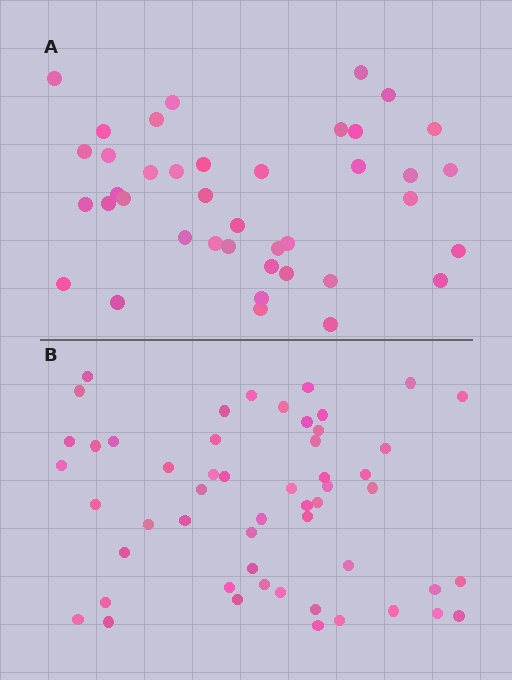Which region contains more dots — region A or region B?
Region B (the bottom region) has more dots.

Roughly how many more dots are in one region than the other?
Region B has approximately 15 more dots than region A.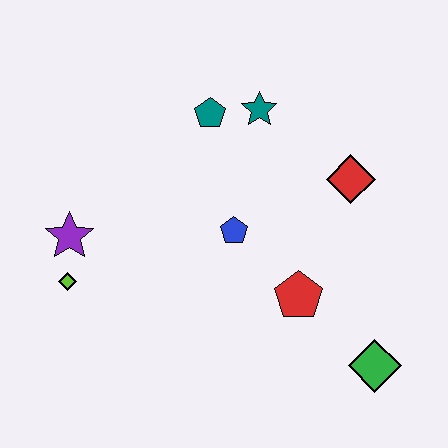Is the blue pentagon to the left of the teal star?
Yes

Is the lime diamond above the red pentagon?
Yes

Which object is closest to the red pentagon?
The blue pentagon is closest to the red pentagon.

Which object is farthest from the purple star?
The green diamond is farthest from the purple star.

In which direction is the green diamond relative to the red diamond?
The green diamond is below the red diamond.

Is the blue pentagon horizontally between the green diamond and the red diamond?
No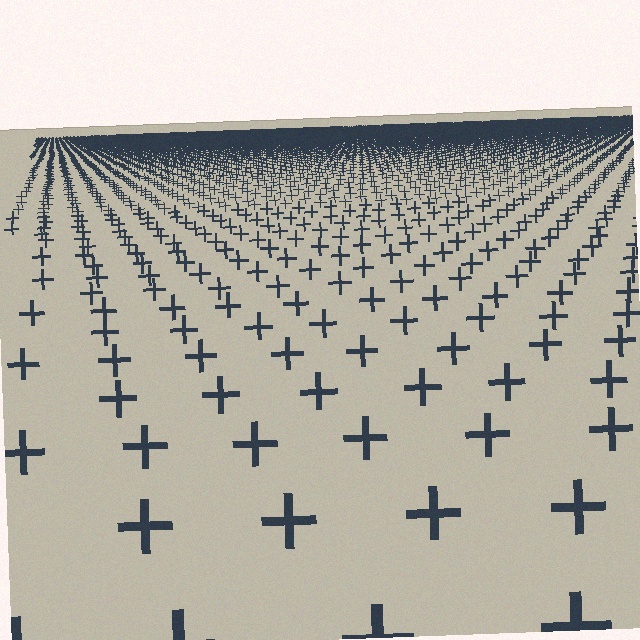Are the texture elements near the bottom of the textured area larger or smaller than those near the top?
Larger. Near the bottom, elements are closer to the viewer and appear at a bigger on-screen size.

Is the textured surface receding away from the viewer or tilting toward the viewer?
The surface is receding away from the viewer. Texture elements get smaller and denser toward the top.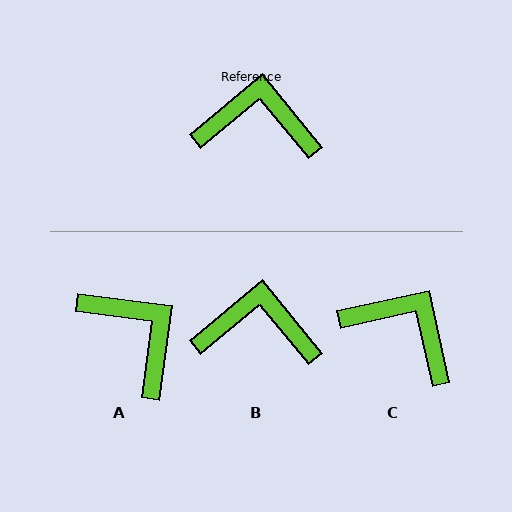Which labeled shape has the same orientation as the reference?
B.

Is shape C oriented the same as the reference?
No, it is off by about 27 degrees.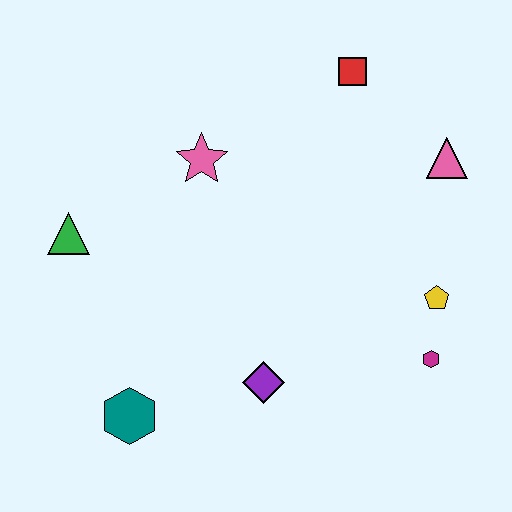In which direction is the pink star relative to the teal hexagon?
The pink star is above the teal hexagon.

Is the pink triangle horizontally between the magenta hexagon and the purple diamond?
No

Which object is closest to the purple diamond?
The teal hexagon is closest to the purple diamond.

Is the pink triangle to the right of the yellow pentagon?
Yes